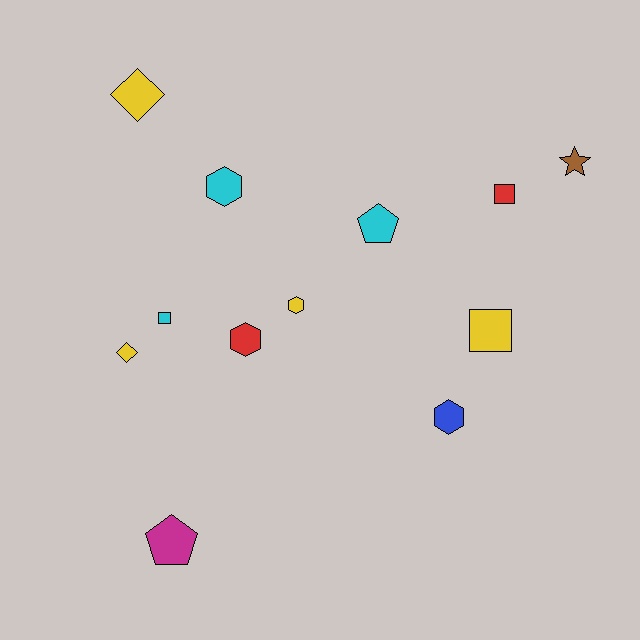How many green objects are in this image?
There are no green objects.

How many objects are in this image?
There are 12 objects.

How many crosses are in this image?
There are no crosses.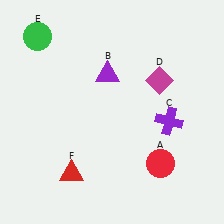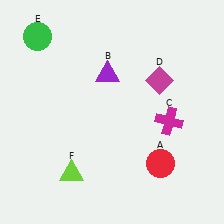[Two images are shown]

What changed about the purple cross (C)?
In Image 1, C is purple. In Image 2, it changed to magenta.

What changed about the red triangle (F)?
In Image 1, F is red. In Image 2, it changed to lime.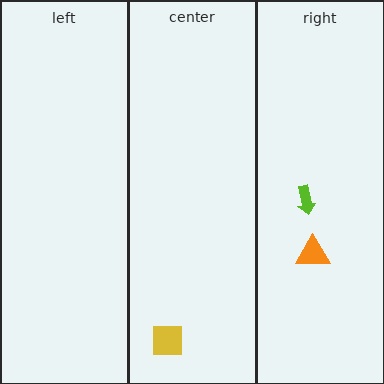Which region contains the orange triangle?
The right region.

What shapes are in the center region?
The yellow square.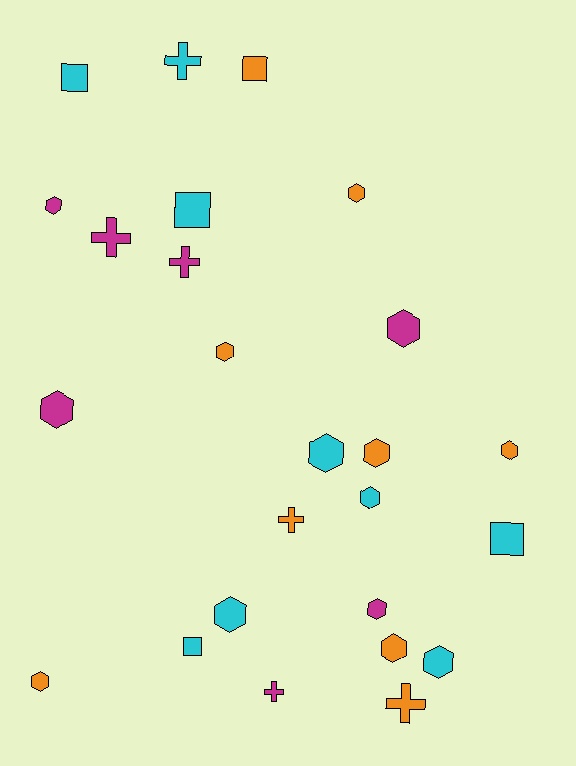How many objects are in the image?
There are 25 objects.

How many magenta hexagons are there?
There are 4 magenta hexagons.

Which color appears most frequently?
Cyan, with 9 objects.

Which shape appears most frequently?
Hexagon, with 14 objects.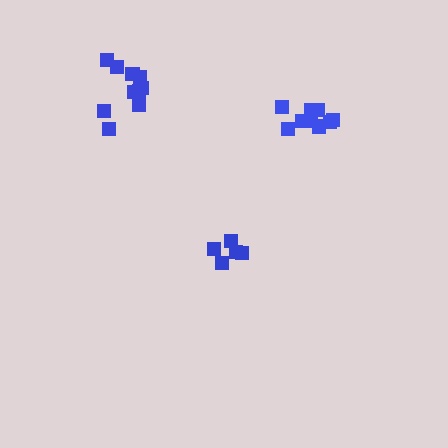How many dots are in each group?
Group 1: 5 dots, Group 2: 10 dots, Group 3: 10 dots (25 total).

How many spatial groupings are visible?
There are 3 spatial groupings.